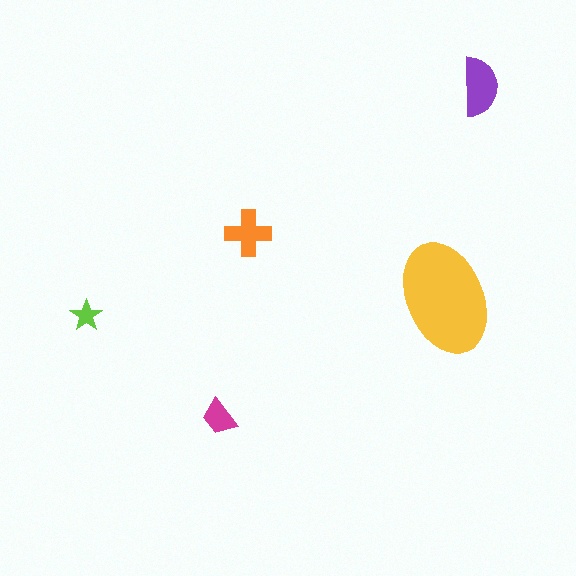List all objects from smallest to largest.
The lime star, the magenta trapezoid, the orange cross, the purple semicircle, the yellow ellipse.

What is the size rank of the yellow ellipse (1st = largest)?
1st.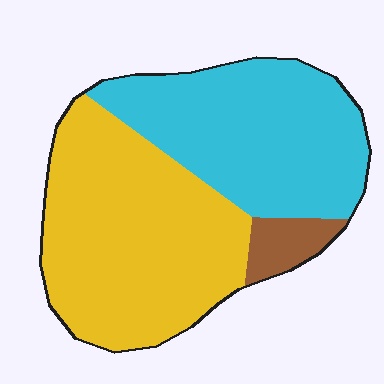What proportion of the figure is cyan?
Cyan takes up about two fifths (2/5) of the figure.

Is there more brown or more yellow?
Yellow.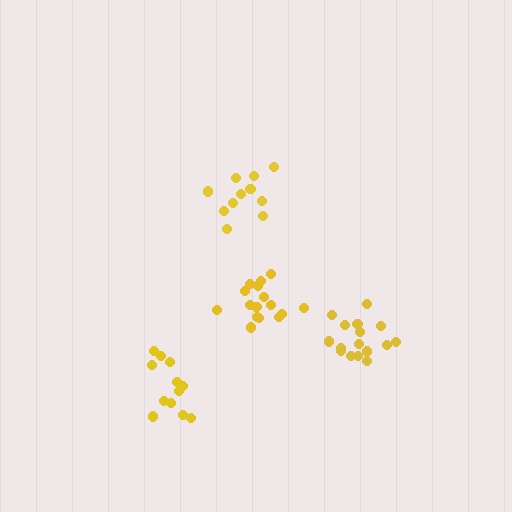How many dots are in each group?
Group 1: 11 dots, Group 2: 16 dots, Group 3: 16 dots, Group 4: 12 dots (55 total).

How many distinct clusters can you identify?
There are 4 distinct clusters.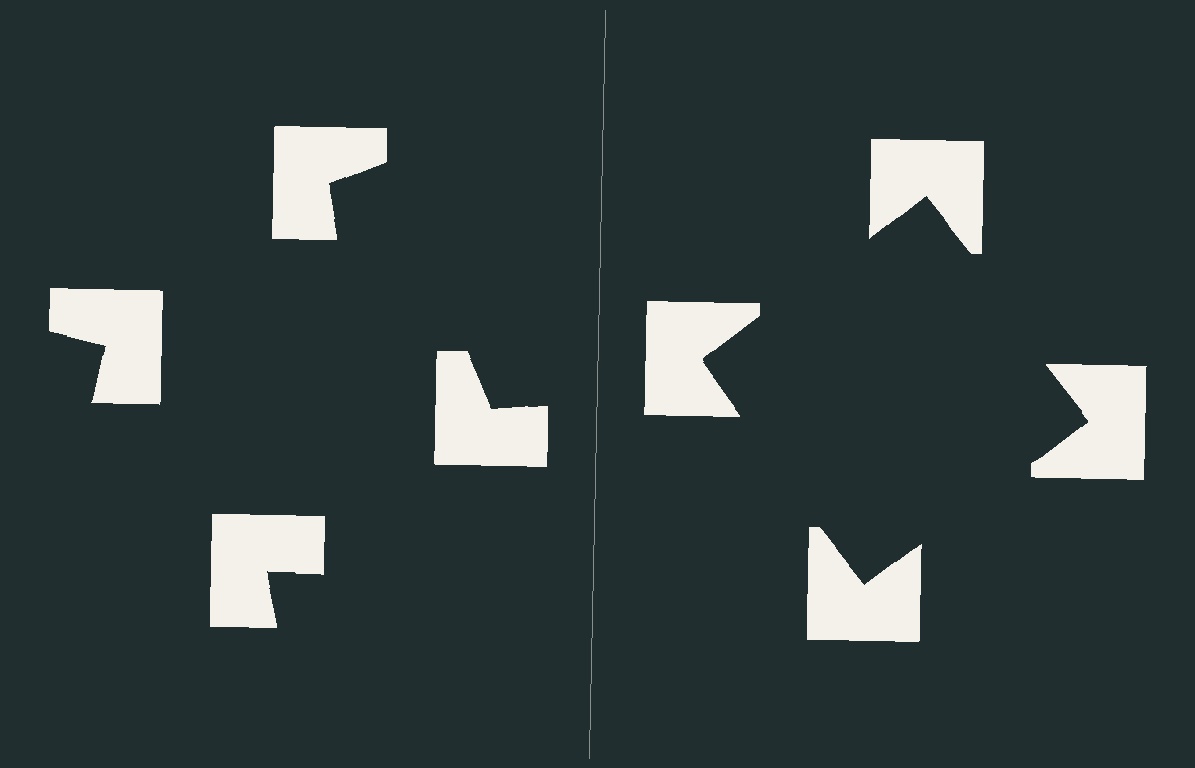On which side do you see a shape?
An illusory square appears on the right side. On the left side the wedge cuts are rotated, so no coherent shape forms.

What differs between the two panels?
The notched squares are positioned identically on both sides; only the wedge orientations differ. On the right they align to a square; on the left they are misaligned.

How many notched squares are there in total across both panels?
8 — 4 on each side.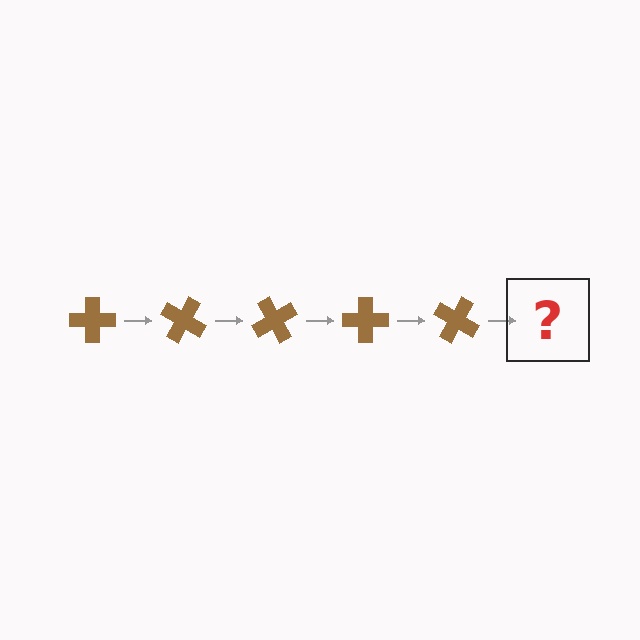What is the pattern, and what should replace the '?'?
The pattern is that the cross rotates 30 degrees each step. The '?' should be a brown cross rotated 150 degrees.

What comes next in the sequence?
The next element should be a brown cross rotated 150 degrees.